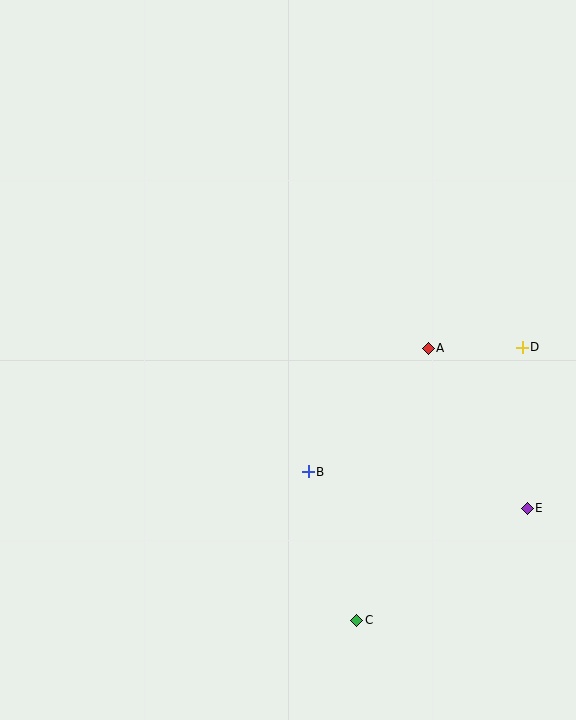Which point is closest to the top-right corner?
Point D is closest to the top-right corner.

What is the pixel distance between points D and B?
The distance between D and B is 248 pixels.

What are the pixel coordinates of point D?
Point D is at (522, 347).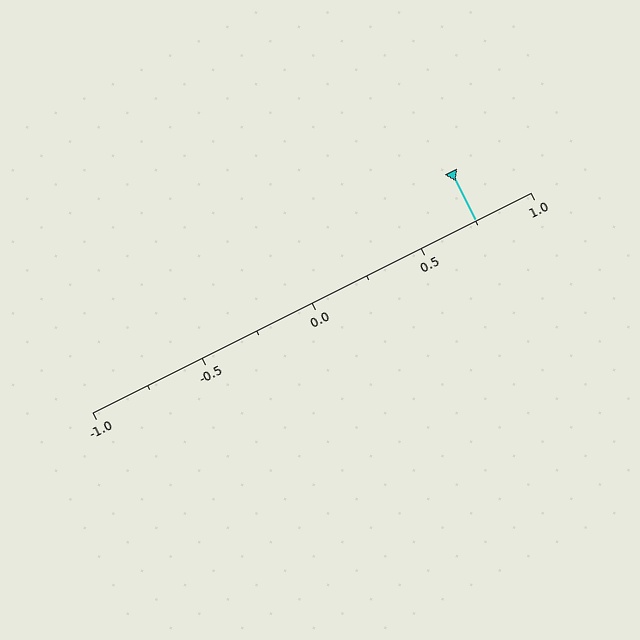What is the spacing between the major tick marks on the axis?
The major ticks are spaced 0.5 apart.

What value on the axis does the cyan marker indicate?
The marker indicates approximately 0.75.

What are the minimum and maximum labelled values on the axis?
The axis runs from -1.0 to 1.0.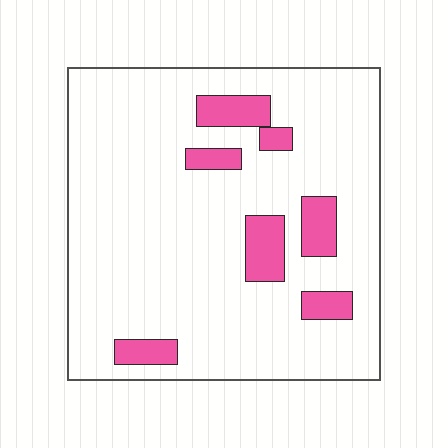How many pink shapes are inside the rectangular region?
7.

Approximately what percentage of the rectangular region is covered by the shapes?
Approximately 15%.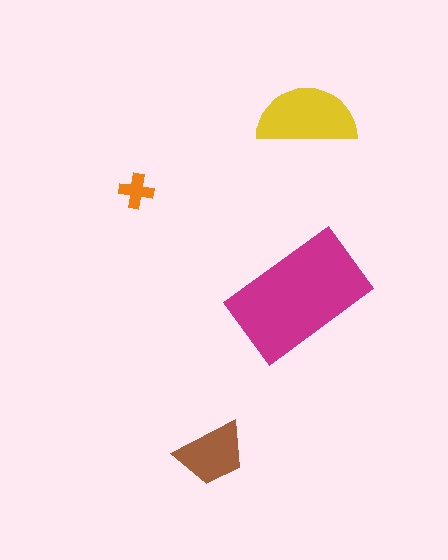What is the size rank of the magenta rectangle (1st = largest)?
1st.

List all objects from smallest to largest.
The orange cross, the brown trapezoid, the yellow semicircle, the magenta rectangle.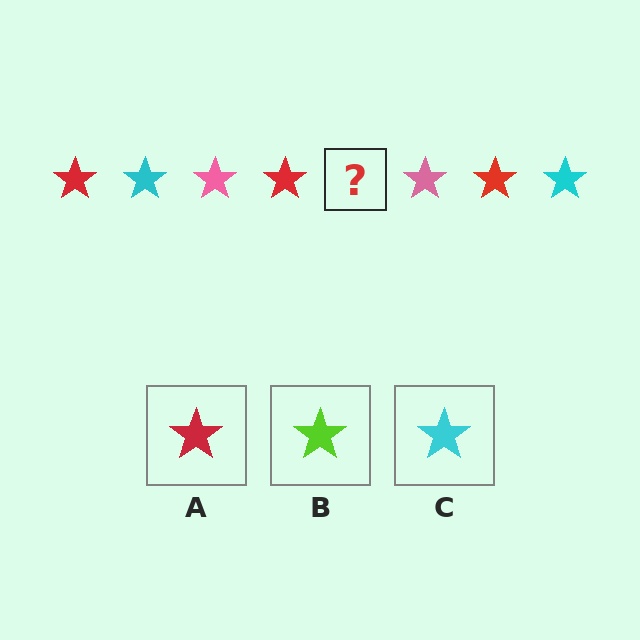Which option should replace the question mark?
Option C.